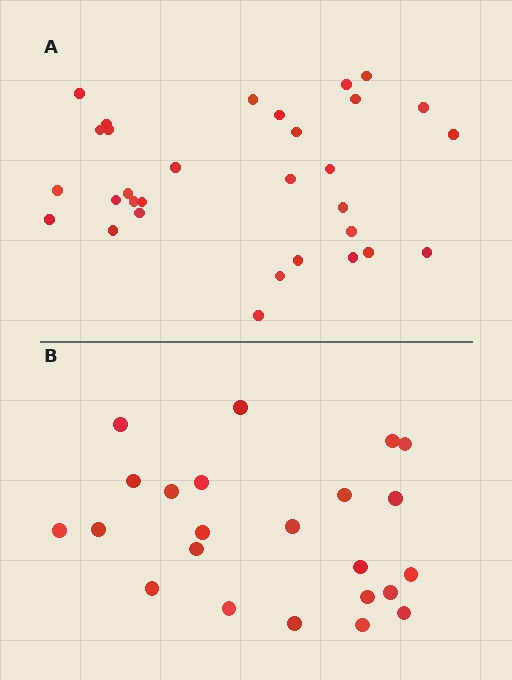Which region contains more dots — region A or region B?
Region A (the top region) has more dots.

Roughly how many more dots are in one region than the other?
Region A has roughly 8 or so more dots than region B.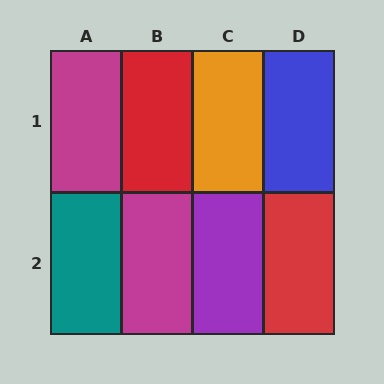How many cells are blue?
1 cell is blue.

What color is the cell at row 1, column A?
Magenta.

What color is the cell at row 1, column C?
Orange.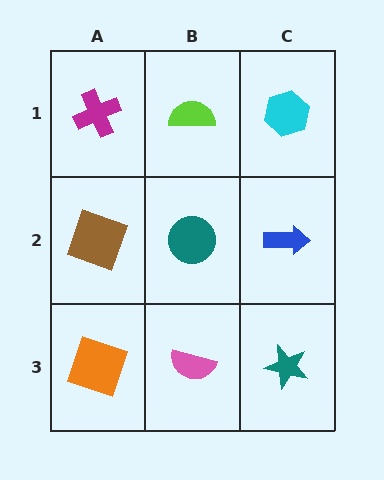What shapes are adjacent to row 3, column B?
A teal circle (row 2, column B), an orange square (row 3, column A), a teal star (row 3, column C).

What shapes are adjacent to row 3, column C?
A blue arrow (row 2, column C), a pink semicircle (row 3, column B).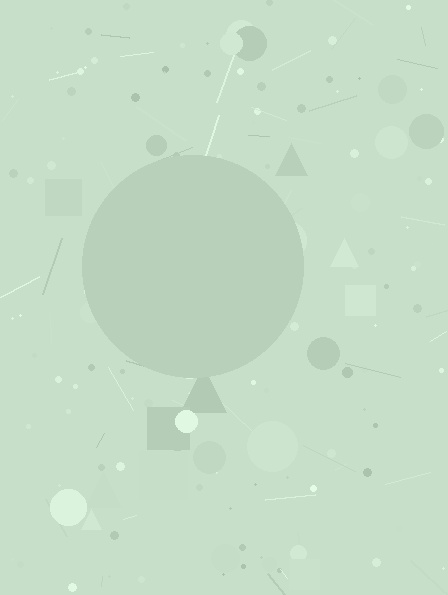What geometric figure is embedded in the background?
A circle is embedded in the background.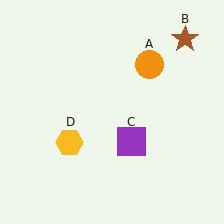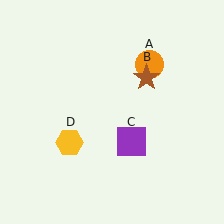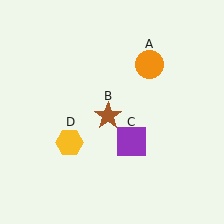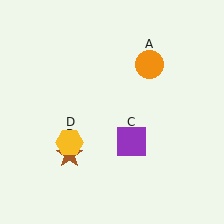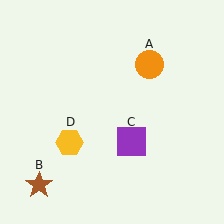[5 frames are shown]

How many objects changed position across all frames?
1 object changed position: brown star (object B).